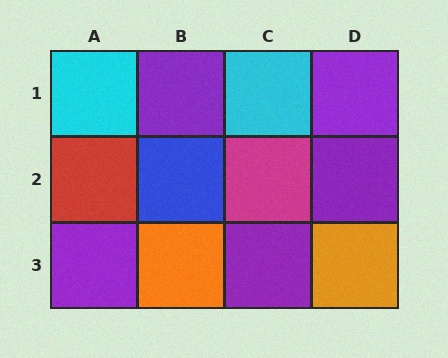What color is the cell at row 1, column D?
Purple.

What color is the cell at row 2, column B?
Blue.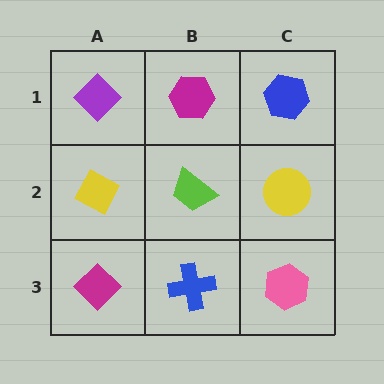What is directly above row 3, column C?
A yellow circle.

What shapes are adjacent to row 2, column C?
A blue hexagon (row 1, column C), a pink hexagon (row 3, column C), a lime trapezoid (row 2, column B).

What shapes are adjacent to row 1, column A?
A yellow diamond (row 2, column A), a magenta hexagon (row 1, column B).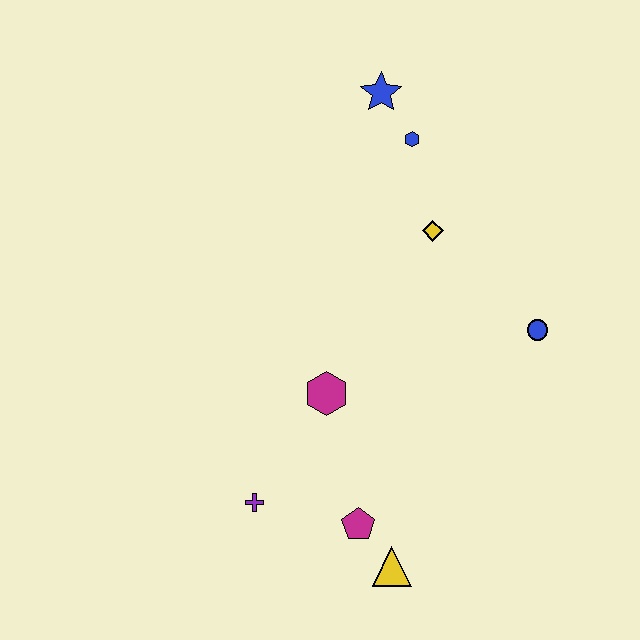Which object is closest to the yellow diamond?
The blue hexagon is closest to the yellow diamond.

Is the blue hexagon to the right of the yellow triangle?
Yes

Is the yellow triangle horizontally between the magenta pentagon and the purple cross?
No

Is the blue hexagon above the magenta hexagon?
Yes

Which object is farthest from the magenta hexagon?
The blue star is farthest from the magenta hexagon.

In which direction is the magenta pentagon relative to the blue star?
The magenta pentagon is below the blue star.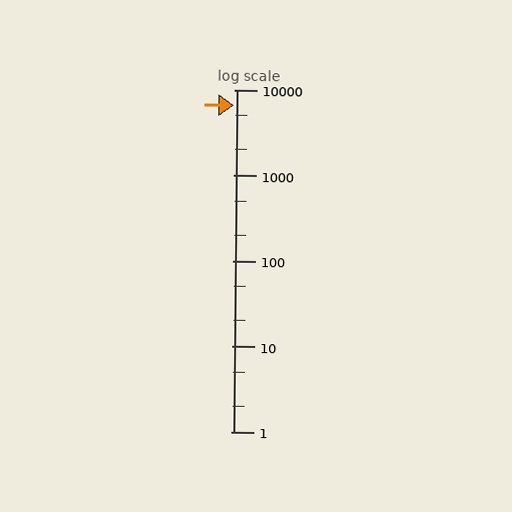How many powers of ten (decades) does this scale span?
The scale spans 4 decades, from 1 to 10000.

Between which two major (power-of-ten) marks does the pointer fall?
The pointer is between 1000 and 10000.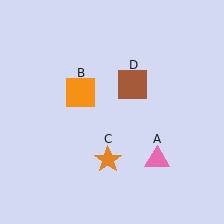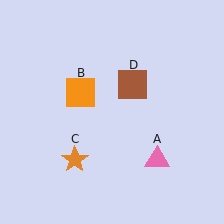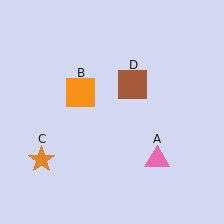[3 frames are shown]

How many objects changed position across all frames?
1 object changed position: orange star (object C).